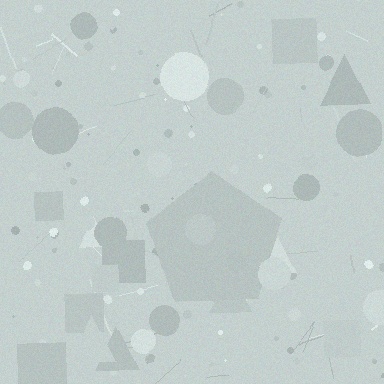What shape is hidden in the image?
A pentagon is hidden in the image.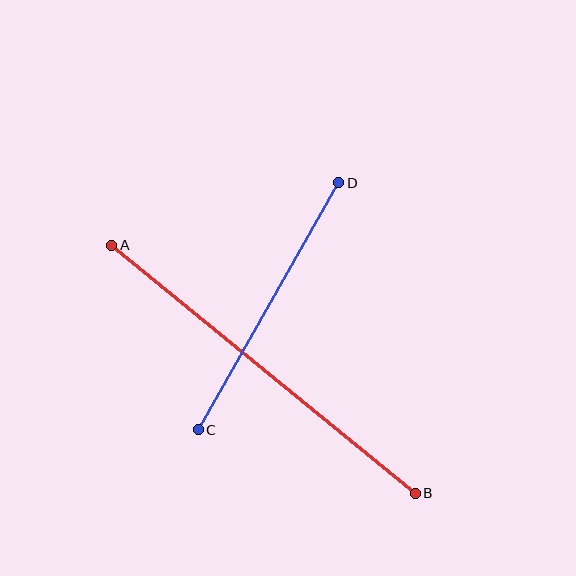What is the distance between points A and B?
The distance is approximately 392 pixels.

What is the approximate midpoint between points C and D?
The midpoint is at approximately (269, 306) pixels.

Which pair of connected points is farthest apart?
Points A and B are farthest apart.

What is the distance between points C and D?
The distance is approximately 284 pixels.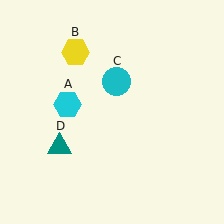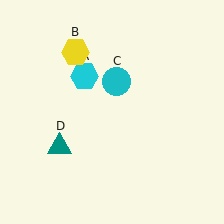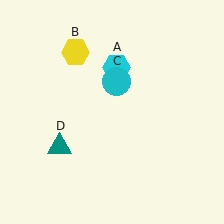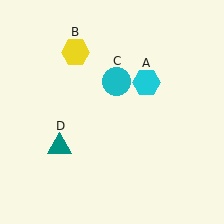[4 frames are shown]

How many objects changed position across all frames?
1 object changed position: cyan hexagon (object A).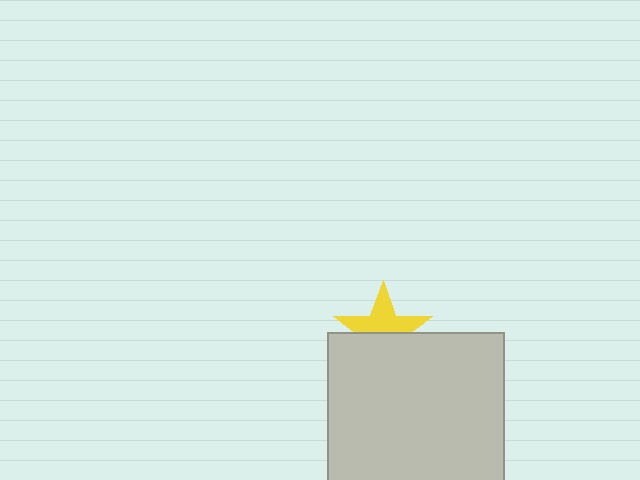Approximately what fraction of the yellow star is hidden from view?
Roughly 47% of the yellow star is hidden behind the light gray square.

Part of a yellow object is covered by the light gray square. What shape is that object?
It is a star.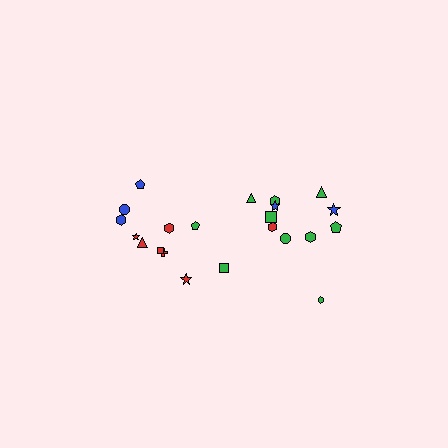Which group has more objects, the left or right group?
The right group.